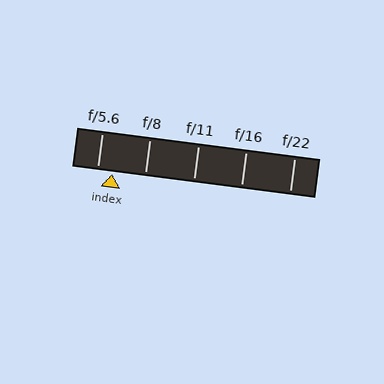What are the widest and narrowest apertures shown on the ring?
The widest aperture shown is f/5.6 and the narrowest is f/22.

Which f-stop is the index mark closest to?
The index mark is closest to f/5.6.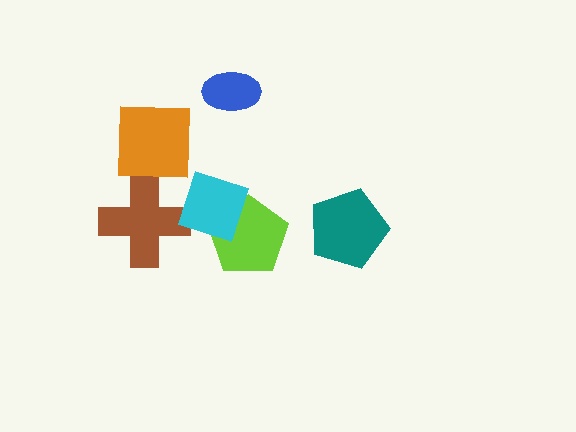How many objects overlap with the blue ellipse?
0 objects overlap with the blue ellipse.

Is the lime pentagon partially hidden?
Yes, it is partially covered by another shape.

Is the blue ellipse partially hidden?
No, no other shape covers it.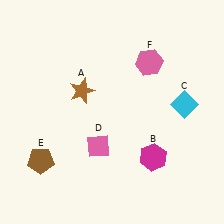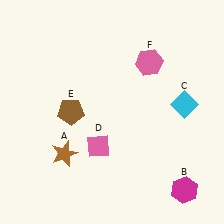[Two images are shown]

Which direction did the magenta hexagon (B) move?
The magenta hexagon (B) moved down.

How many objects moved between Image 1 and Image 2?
3 objects moved between the two images.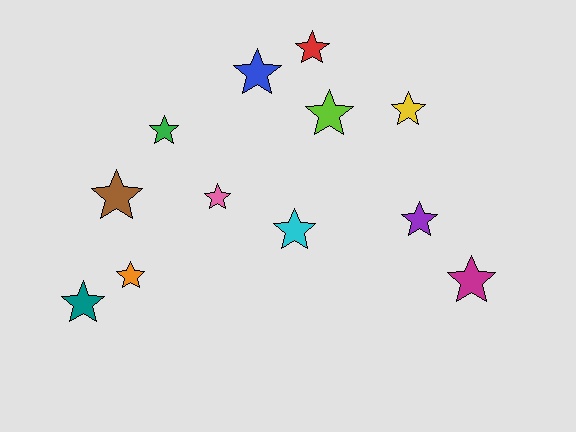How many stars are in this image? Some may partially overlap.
There are 12 stars.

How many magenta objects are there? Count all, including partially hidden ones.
There is 1 magenta object.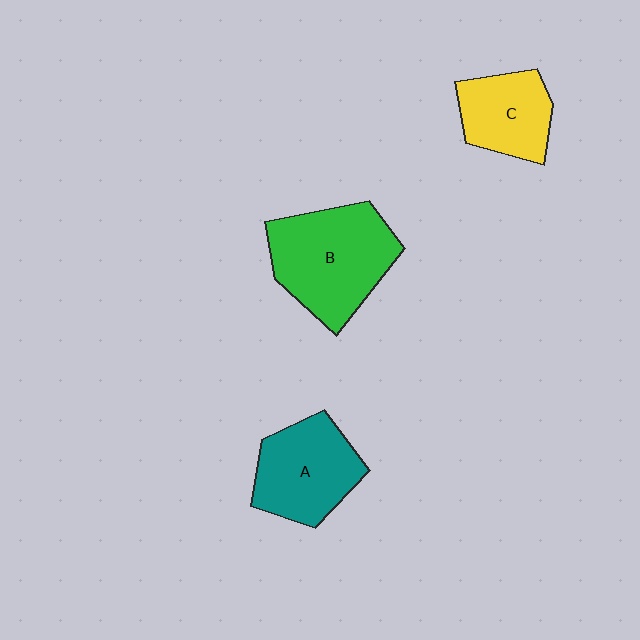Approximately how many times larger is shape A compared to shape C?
Approximately 1.3 times.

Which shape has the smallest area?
Shape C (yellow).